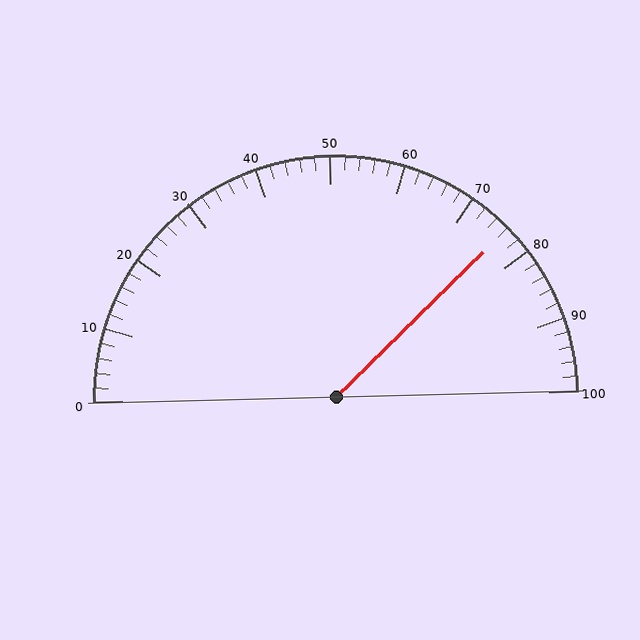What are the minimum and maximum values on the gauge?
The gauge ranges from 0 to 100.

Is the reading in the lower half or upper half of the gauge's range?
The reading is in the upper half of the range (0 to 100).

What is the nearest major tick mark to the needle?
The nearest major tick mark is 80.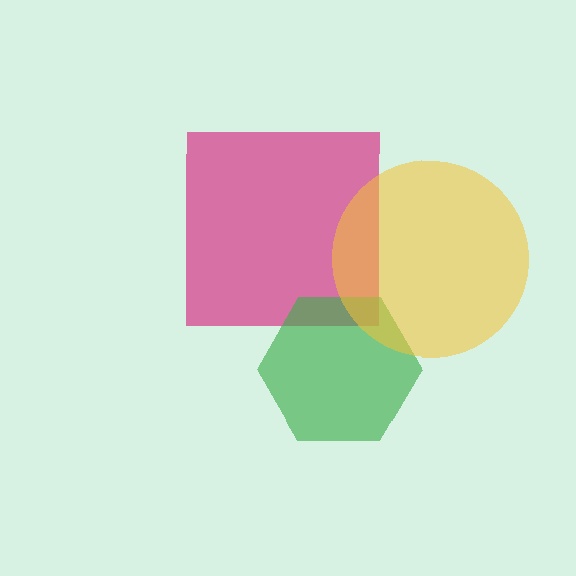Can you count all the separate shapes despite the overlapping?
Yes, there are 3 separate shapes.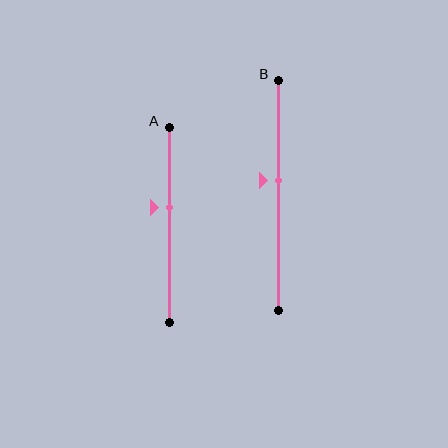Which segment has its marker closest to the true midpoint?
Segment B has its marker closest to the true midpoint.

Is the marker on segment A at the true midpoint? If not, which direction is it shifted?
No, the marker on segment A is shifted upward by about 9% of the segment length.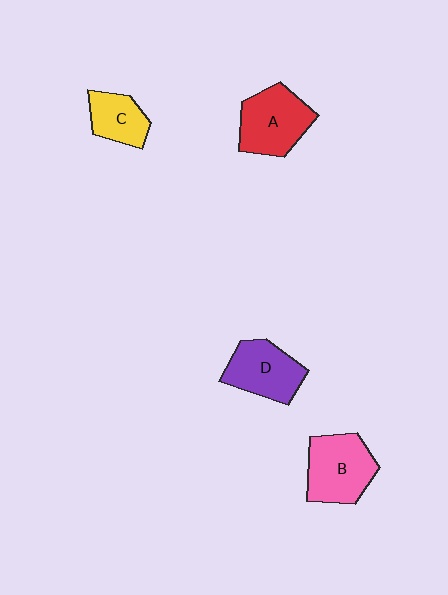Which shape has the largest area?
Shape B (pink).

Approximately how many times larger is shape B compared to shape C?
Approximately 1.6 times.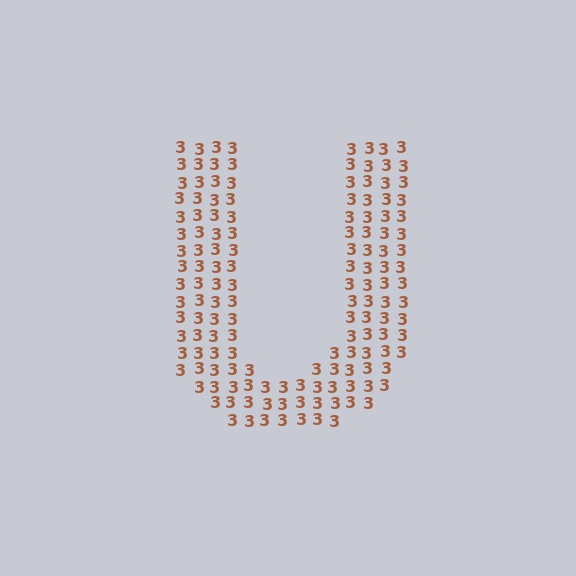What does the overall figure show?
The overall figure shows the letter U.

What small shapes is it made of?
It is made of small digit 3's.